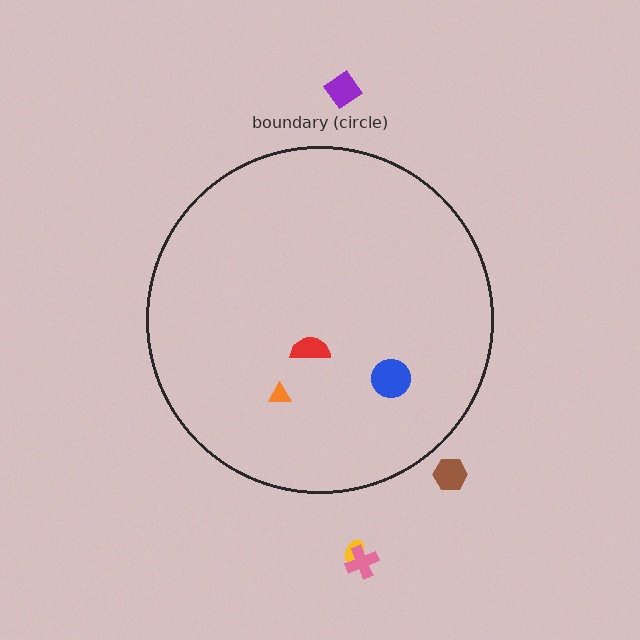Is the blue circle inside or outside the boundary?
Inside.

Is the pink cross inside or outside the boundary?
Outside.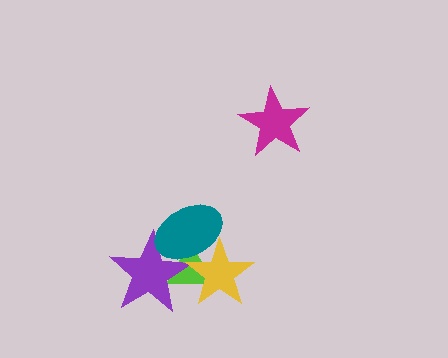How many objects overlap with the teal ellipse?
3 objects overlap with the teal ellipse.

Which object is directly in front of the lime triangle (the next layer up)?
The purple star is directly in front of the lime triangle.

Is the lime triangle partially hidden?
Yes, it is partially covered by another shape.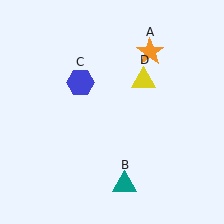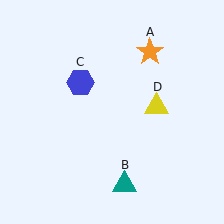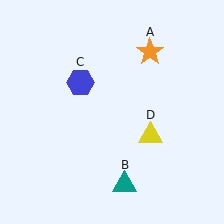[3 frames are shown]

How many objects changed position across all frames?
1 object changed position: yellow triangle (object D).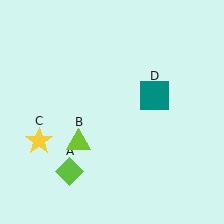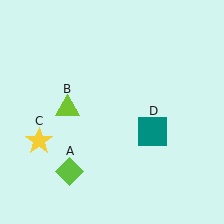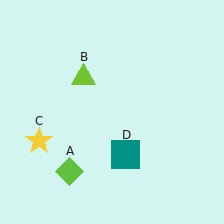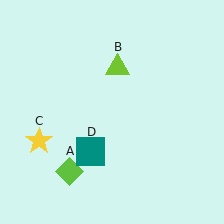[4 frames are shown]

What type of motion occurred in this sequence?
The lime triangle (object B), teal square (object D) rotated clockwise around the center of the scene.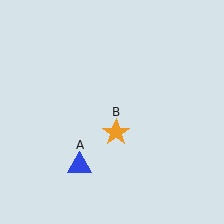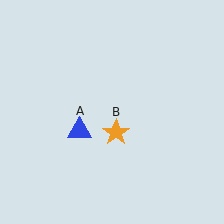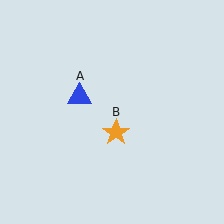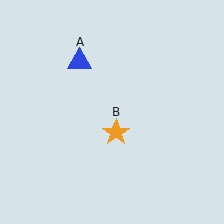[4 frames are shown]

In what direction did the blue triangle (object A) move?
The blue triangle (object A) moved up.